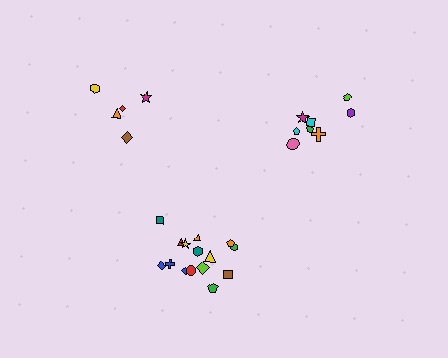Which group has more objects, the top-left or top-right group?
The top-right group.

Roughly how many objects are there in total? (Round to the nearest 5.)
Roughly 30 objects in total.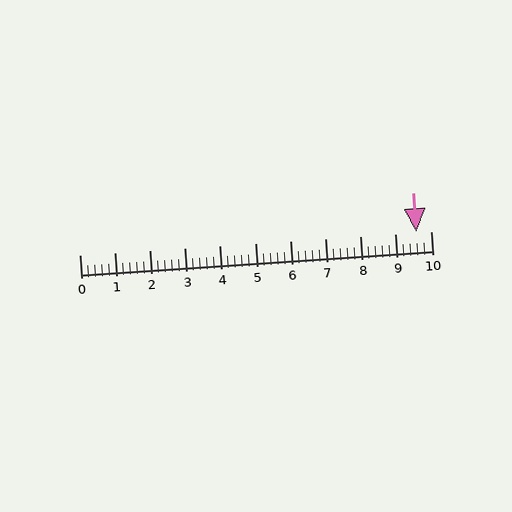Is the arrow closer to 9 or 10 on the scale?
The arrow is closer to 10.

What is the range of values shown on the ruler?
The ruler shows values from 0 to 10.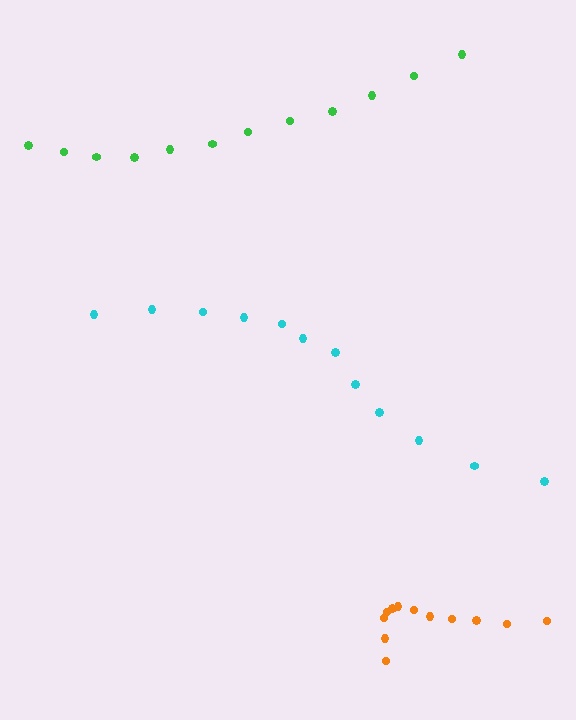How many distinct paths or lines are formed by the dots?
There are 3 distinct paths.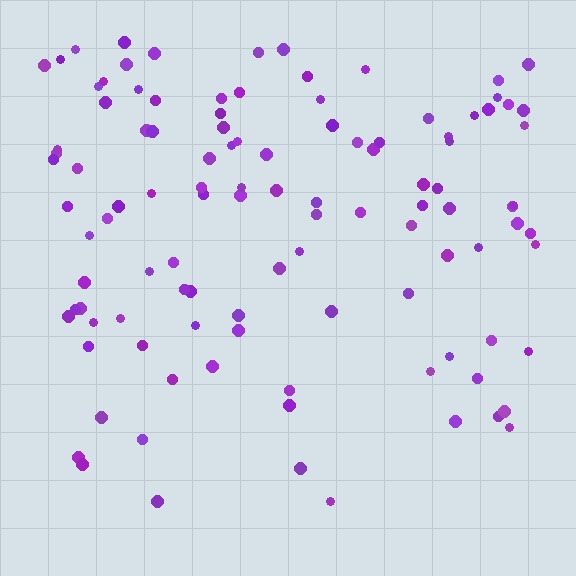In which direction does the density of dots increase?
From bottom to top, with the top side densest.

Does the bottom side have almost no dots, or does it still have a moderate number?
Still a moderate number, just noticeably fewer than the top.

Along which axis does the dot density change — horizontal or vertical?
Vertical.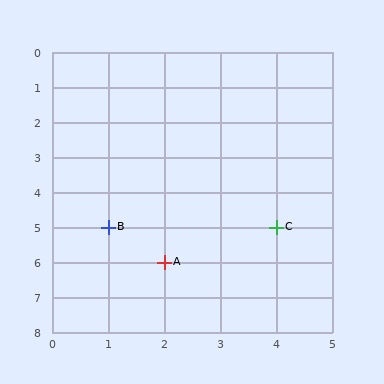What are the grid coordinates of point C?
Point C is at grid coordinates (4, 5).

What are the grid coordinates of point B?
Point B is at grid coordinates (1, 5).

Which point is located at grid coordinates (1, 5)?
Point B is at (1, 5).